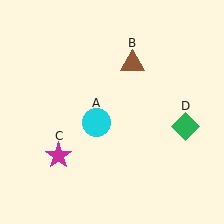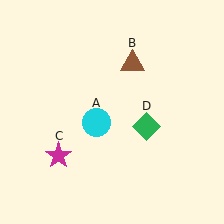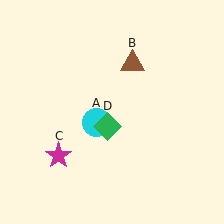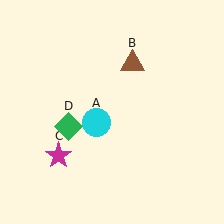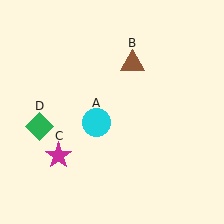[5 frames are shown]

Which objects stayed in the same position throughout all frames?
Cyan circle (object A) and brown triangle (object B) and magenta star (object C) remained stationary.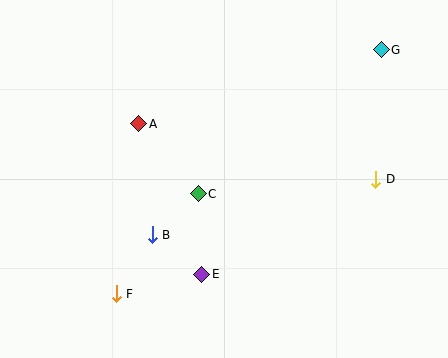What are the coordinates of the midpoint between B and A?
The midpoint between B and A is at (145, 179).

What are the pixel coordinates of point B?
Point B is at (152, 235).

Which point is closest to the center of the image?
Point C at (198, 194) is closest to the center.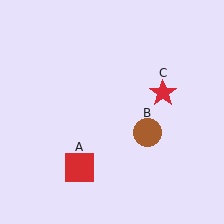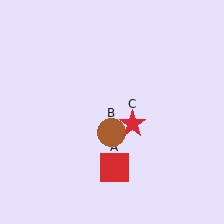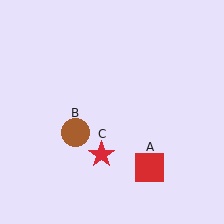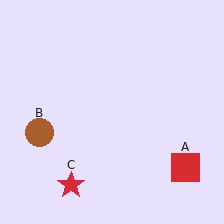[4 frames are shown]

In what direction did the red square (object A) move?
The red square (object A) moved right.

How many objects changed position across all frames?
3 objects changed position: red square (object A), brown circle (object B), red star (object C).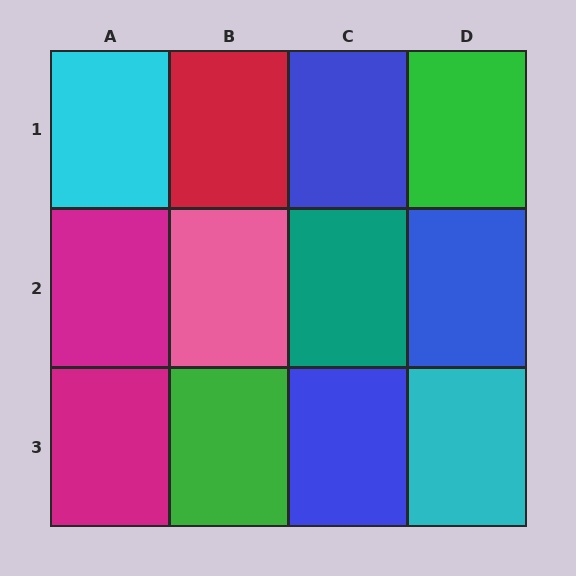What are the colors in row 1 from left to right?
Cyan, red, blue, green.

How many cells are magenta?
2 cells are magenta.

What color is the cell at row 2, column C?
Teal.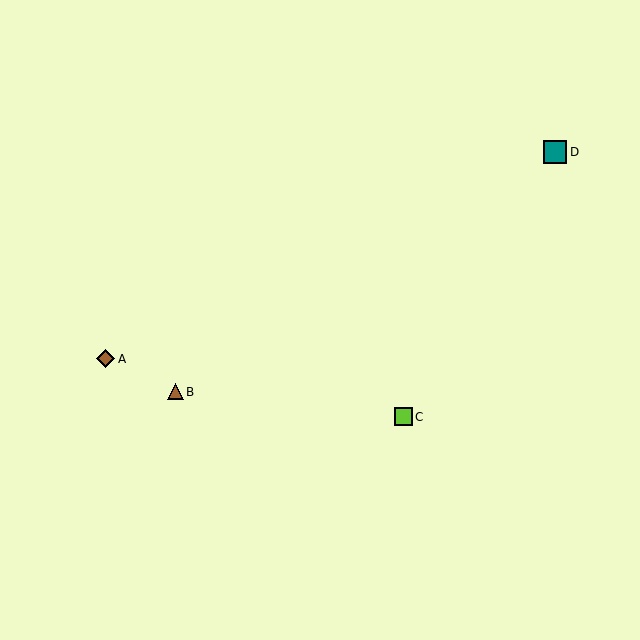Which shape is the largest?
The teal square (labeled D) is the largest.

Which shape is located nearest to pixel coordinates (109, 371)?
The brown diamond (labeled A) at (106, 359) is nearest to that location.